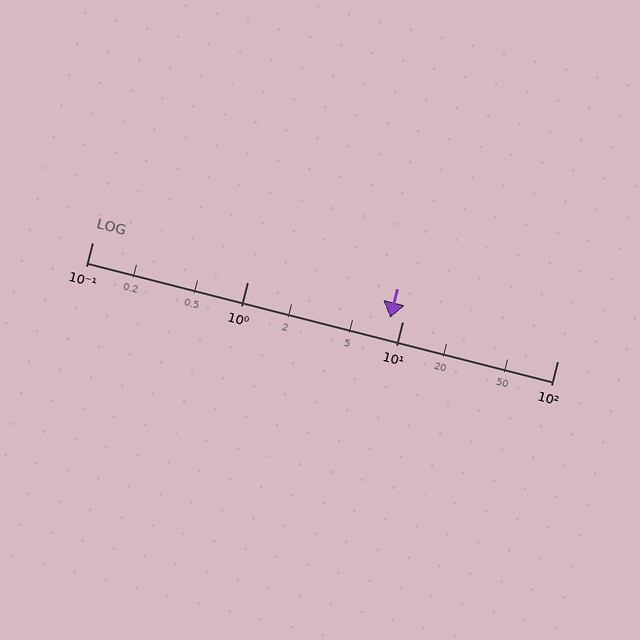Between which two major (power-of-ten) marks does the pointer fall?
The pointer is between 1 and 10.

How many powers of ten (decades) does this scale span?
The scale spans 3 decades, from 0.1 to 100.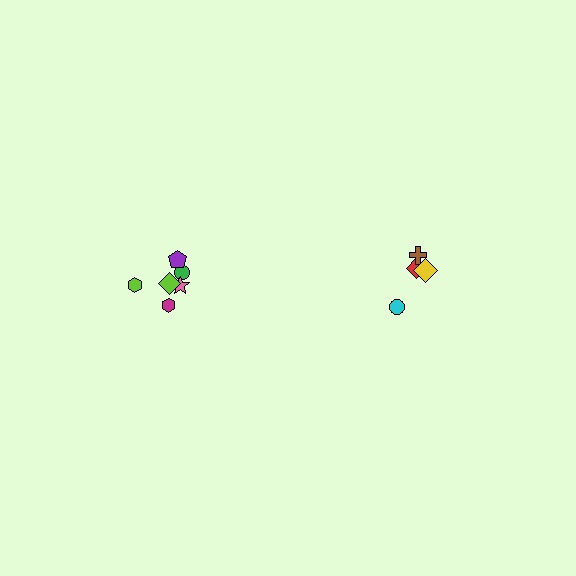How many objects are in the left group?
There are 6 objects.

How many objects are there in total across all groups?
There are 10 objects.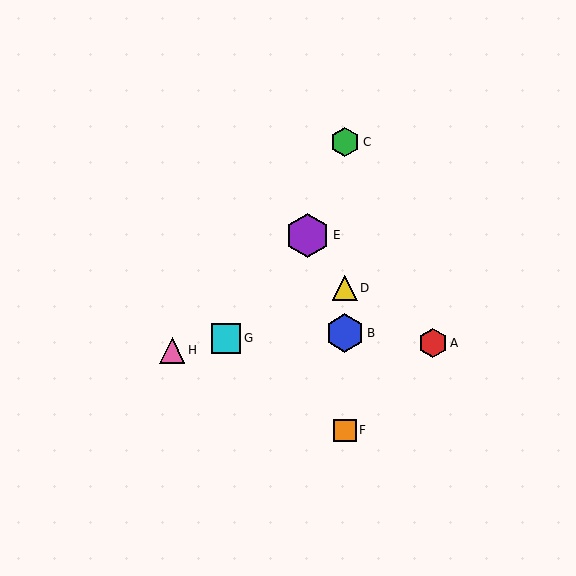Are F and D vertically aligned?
Yes, both are at x≈345.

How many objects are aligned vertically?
4 objects (B, C, D, F) are aligned vertically.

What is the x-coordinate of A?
Object A is at x≈433.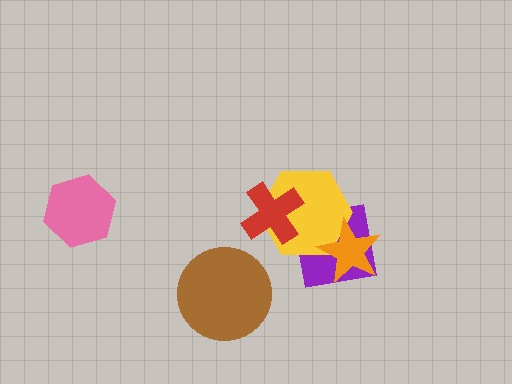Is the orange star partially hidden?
No, no other shape covers it.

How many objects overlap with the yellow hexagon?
3 objects overlap with the yellow hexagon.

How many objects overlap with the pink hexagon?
0 objects overlap with the pink hexagon.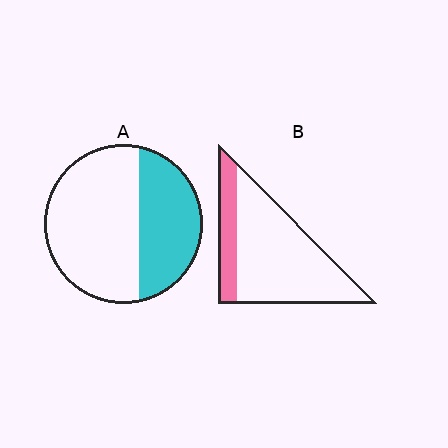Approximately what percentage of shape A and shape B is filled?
A is approximately 40% and B is approximately 20%.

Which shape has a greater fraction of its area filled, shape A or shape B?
Shape A.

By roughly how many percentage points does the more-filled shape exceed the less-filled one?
By roughly 15 percentage points (A over B).